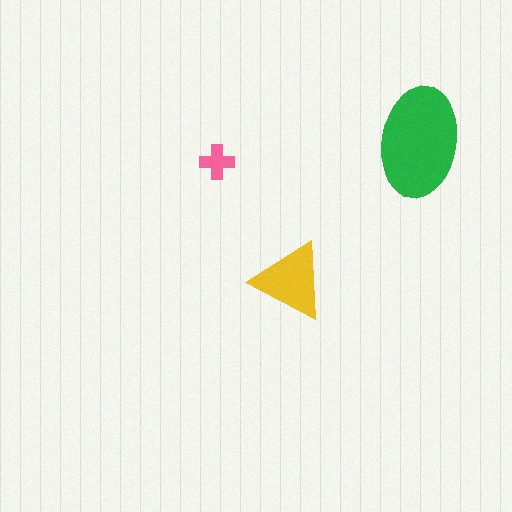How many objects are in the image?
There are 3 objects in the image.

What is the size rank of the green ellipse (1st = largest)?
1st.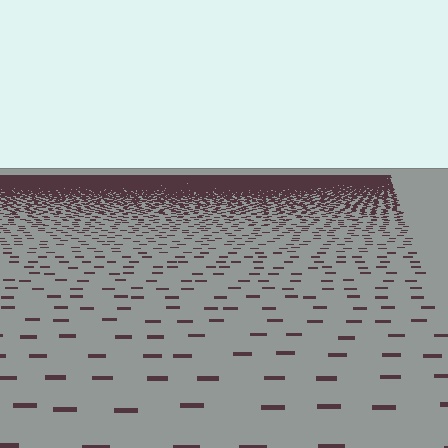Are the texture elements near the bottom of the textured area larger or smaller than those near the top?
Larger. Near the bottom, elements are closer to the viewer and appear at a bigger on-screen size.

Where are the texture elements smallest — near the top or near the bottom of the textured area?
Near the top.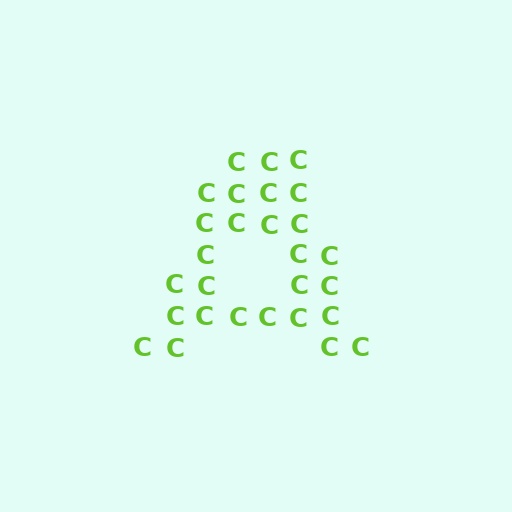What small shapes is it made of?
It is made of small letter C's.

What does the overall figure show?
The overall figure shows the letter A.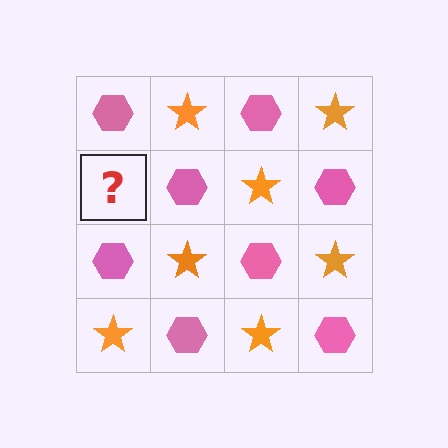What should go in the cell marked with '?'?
The missing cell should contain an orange star.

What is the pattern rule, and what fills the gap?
The rule is that it alternates pink hexagon and orange star in a checkerboard pattern. The gap should be filled with an orange star.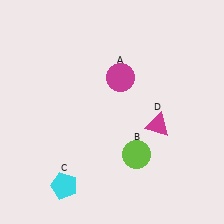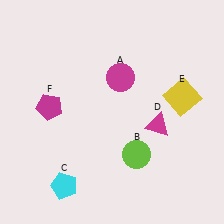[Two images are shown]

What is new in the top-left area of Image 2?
A magenta pentagon (F) was added in the top-left area of Image 2.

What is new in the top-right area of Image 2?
A yellow square (E) was added in the top-right area of Image 2.